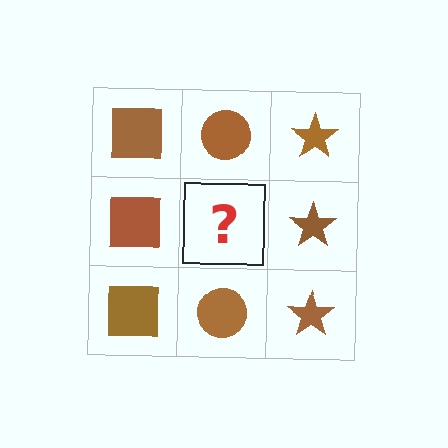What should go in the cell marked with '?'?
The missing cell should contain a brown circle.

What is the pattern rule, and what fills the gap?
The rule is that each column has a consistent shape. The gap should be filled with a brown circle.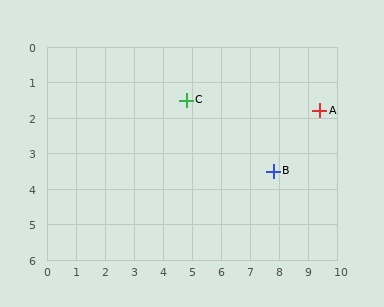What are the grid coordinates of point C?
Point C is at approximately (4.8, 1.5).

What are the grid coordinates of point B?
Point B is at approximately (7.8, 3.5).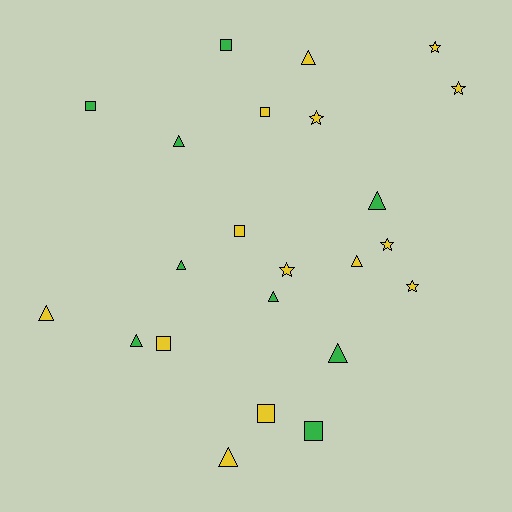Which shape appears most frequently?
Triangle, with 10 objects.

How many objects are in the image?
There are 23 objects.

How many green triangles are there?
There are 6 green triangles.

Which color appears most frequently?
Yellow, with 14 objects.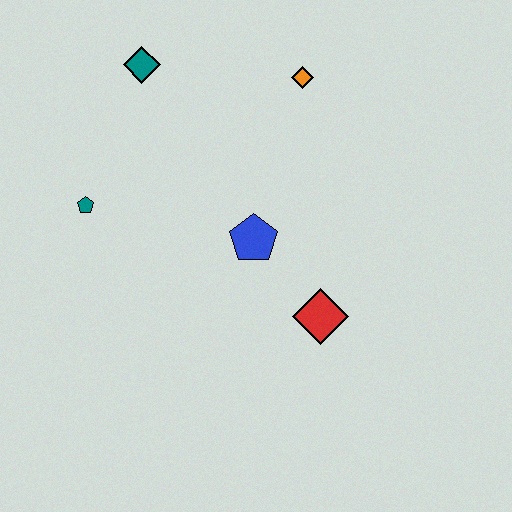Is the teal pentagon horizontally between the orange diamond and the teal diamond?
No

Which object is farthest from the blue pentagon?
The teal diamond is farthest from the blue pentagon.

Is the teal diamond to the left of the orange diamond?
Yes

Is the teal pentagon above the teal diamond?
No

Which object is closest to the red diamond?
The blue pentagon is closest to the red diamond.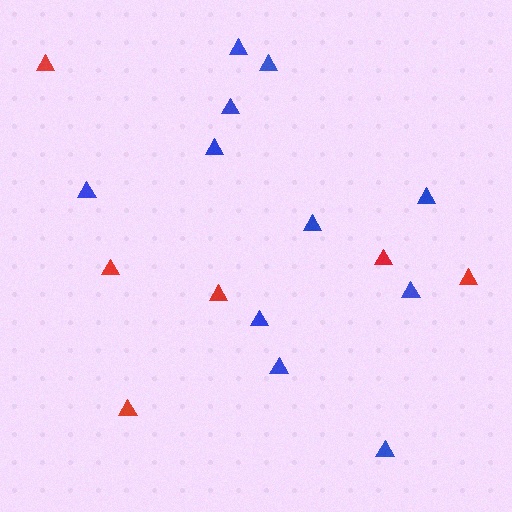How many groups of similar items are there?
There are 2 groups: one group of red triangles (6) and one group of blue triangles (11).